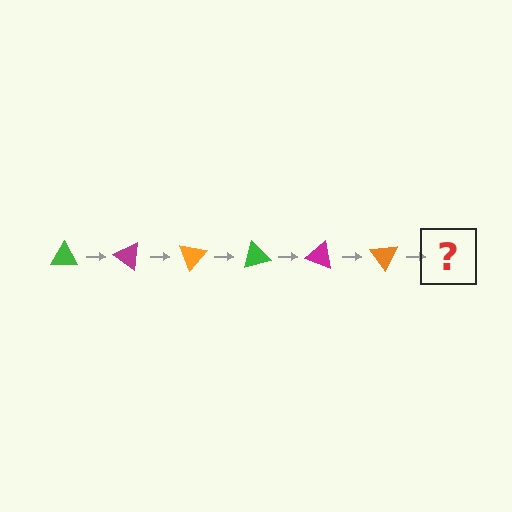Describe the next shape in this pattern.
It should be a green triangle, rotated 210 degrees from the start.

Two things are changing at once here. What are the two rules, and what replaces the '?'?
The two rules are that it rotates 35 degrees each step and the color cycles through green, magenta, and orange. The '?' should be a green triangle, rotated 210 degrees from the start.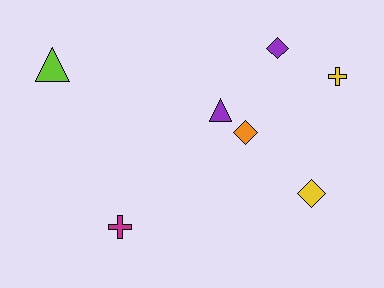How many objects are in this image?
There are 7 objects.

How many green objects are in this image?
There are no green objects.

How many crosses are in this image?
There are 2 crosses.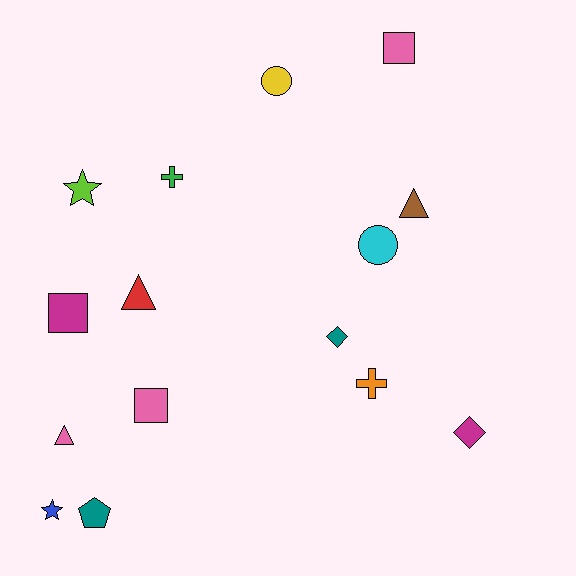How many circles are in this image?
There are 2 circles.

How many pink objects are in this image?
There are 3 pink objects.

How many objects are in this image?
There are 15 objects.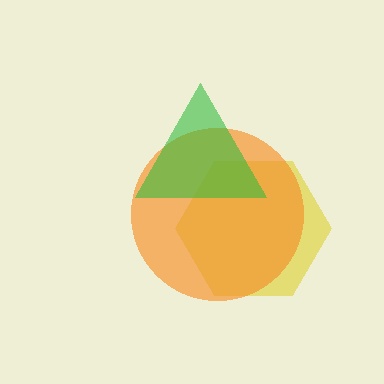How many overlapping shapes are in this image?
There are 3 overlapping shapes in the image.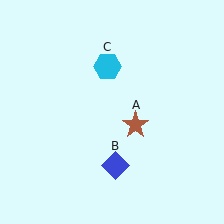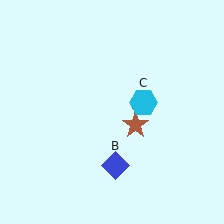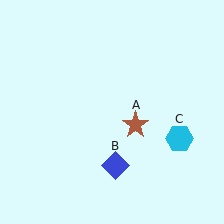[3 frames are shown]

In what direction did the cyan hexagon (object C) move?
The cyan hexagon (object C) moved down and to the right.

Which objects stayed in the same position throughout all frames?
Brown star (object A) and blue diamond (object B) remained stationary.